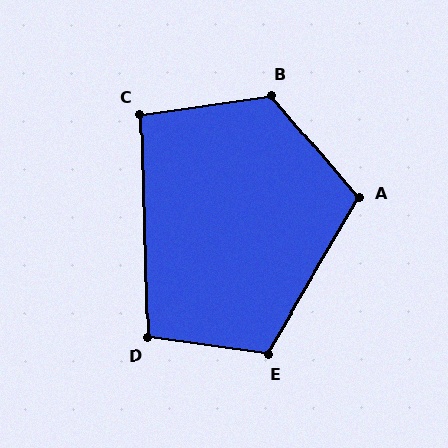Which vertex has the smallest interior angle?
C, at approximately 97 degrees.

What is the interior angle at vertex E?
Approximately 112 degrees (obtuse).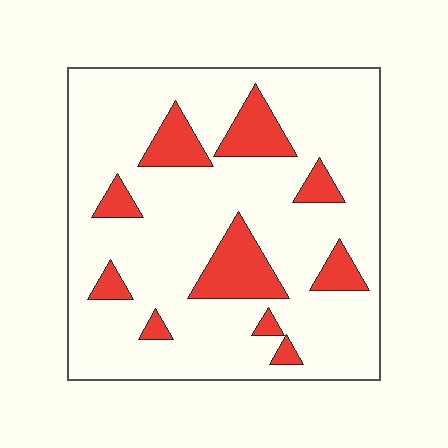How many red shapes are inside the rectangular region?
10.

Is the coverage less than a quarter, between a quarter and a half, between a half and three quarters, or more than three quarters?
Less than a quarter.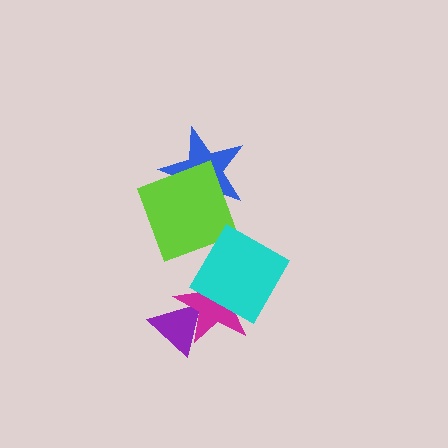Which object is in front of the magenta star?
The cyan square is in front of the magenta star.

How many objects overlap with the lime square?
1 object overlaps with the lime square.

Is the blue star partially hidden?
Yes, it is partially covered by another shape.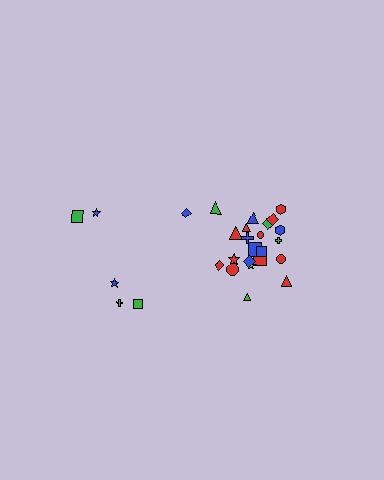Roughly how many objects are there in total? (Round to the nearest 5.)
Roughly 30 objects in total.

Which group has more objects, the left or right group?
The right group.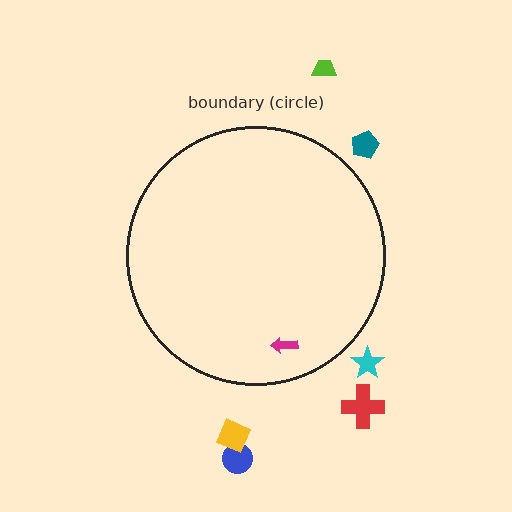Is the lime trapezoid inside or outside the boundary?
Outside.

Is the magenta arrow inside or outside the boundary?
Inside.